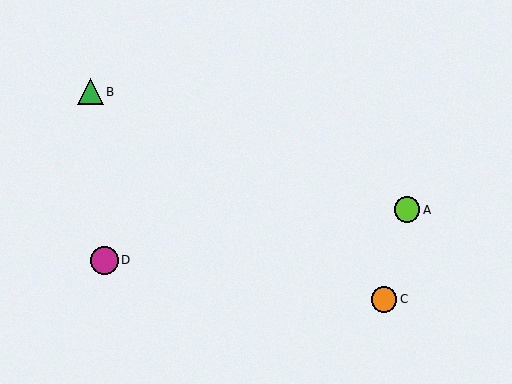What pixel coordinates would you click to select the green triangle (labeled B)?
Click at (90, 92) to select the green triangle B.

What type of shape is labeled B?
Shape B is a green triangle.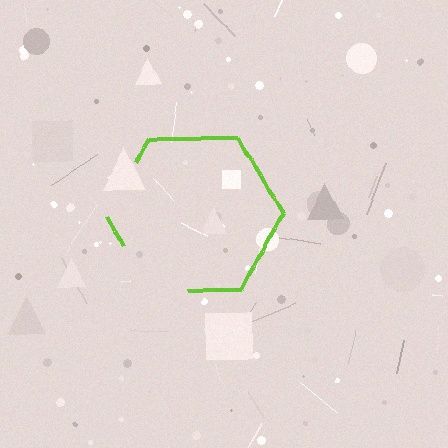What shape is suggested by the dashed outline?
The dashed outline suggests a hexagon.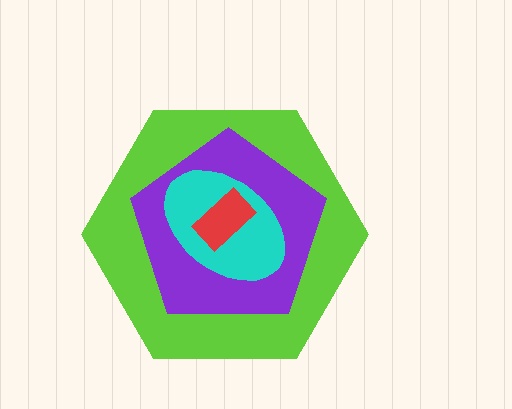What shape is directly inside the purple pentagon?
The cyan ellipse.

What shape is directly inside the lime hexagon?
The purple pentagon.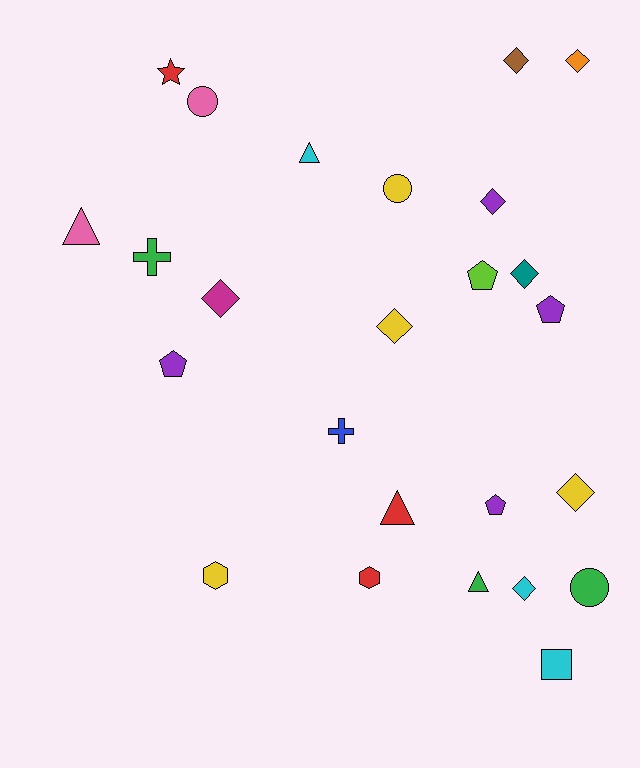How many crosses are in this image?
There are 2 crosses.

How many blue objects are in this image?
There is 1 blue object.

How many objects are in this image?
There are 25 objects.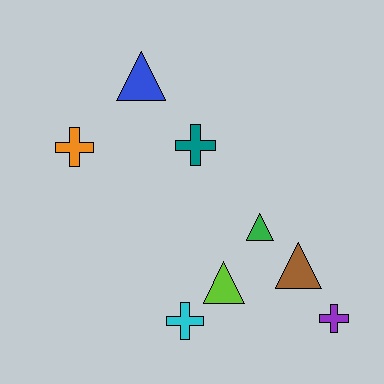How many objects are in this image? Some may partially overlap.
There are 8 objects.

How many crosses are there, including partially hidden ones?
There are 4 crosses.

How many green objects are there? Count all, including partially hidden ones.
There is 1 green object.